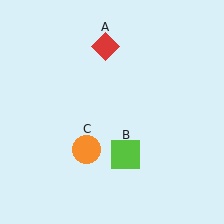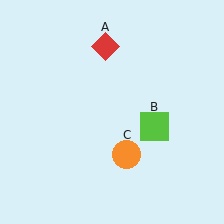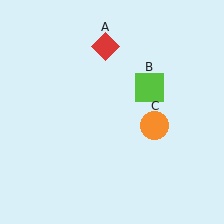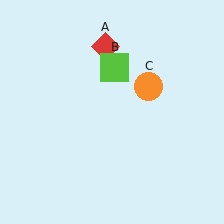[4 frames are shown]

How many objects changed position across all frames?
2 objects changed position: lime square (object B), orange circle (object C).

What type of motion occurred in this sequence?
The lime square (object B), orange circle (object C) rotated counterclockwise around the center of the scene.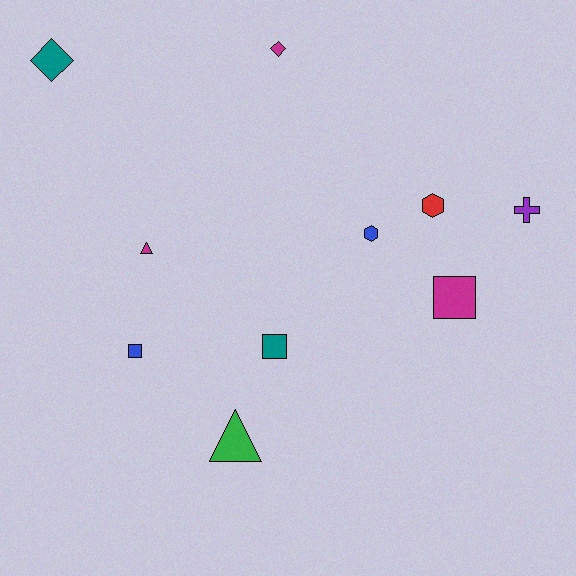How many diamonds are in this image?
There are 2 diamonds.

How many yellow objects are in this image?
There are no yellow objects.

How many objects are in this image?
There are 10 objects.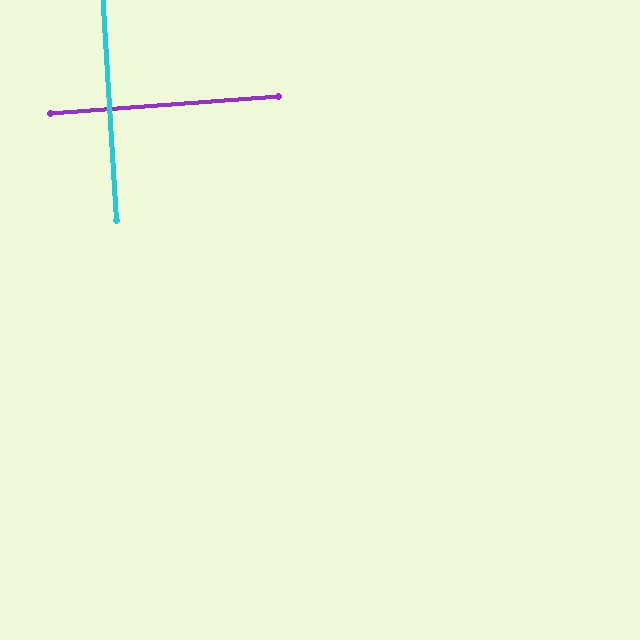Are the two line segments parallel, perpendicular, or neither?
Perpendicular — they meet at approximately 89°.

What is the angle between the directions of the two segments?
Approximately 89 degrees.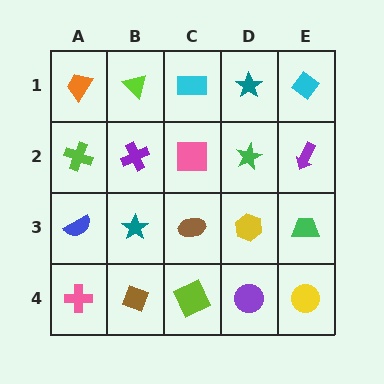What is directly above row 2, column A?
An orange trapezoid.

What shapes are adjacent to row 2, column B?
A lime triangle (row 1, column B), a teal star (row 3, column B), a lime cross (row 2, column A), a pink square (row 2, column C).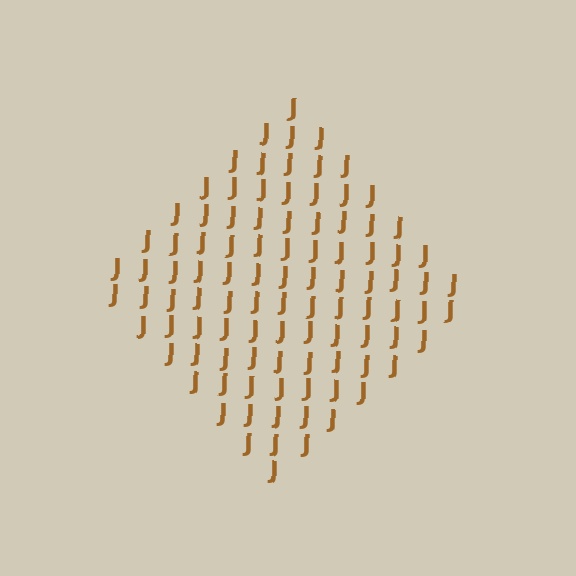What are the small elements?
The small elements are letter J's.